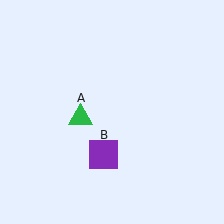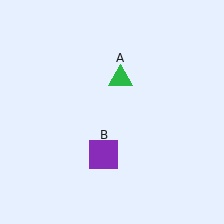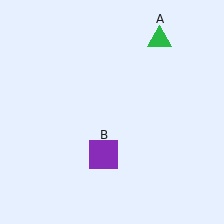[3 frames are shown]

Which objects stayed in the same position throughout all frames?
Purple square (object B) remained stationary.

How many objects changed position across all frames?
1 object changed position: green triangle (object A).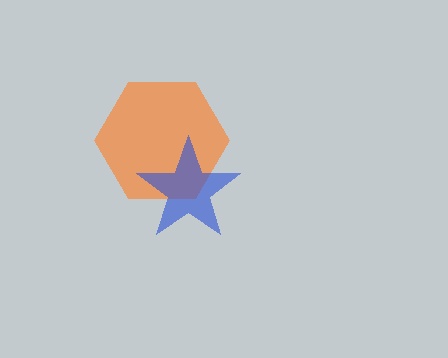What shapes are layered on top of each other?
The layered shapes are: an orange hexagon, a blue star.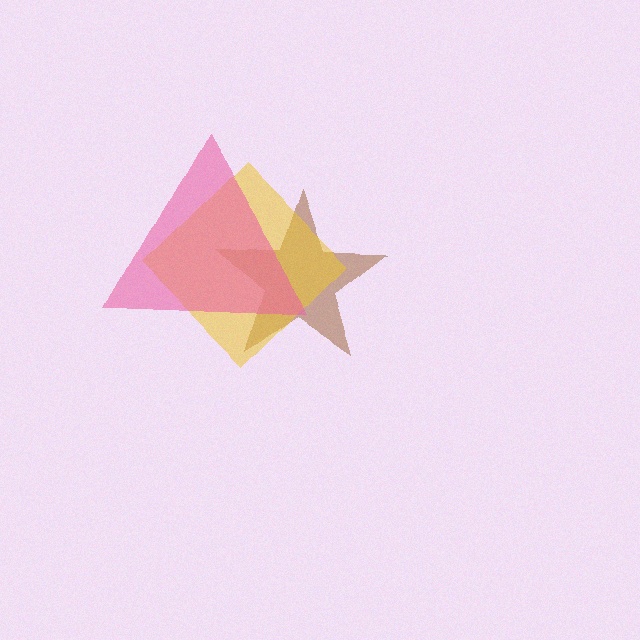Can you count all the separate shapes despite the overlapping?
Yes, there are 3 separate shapes.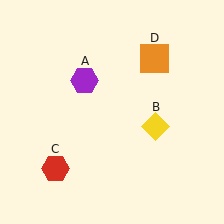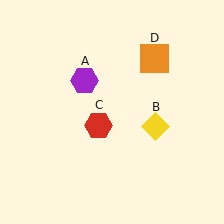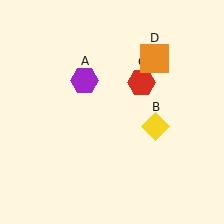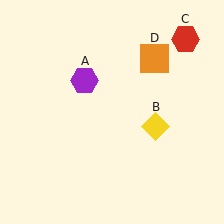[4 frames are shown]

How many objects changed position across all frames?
1 object changed position: red hexagon (object C).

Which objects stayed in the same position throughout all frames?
Purple hexagon (object A) and yellow diamond (object B) and orange square (object D) remained stationary.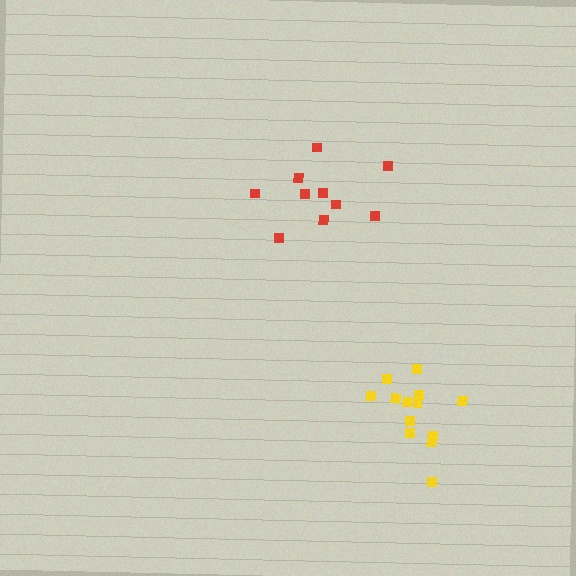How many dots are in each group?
Group 1: 13 dots, Group 2: 10 dots (23 total).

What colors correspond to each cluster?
The clusters are colored: yellow, red.